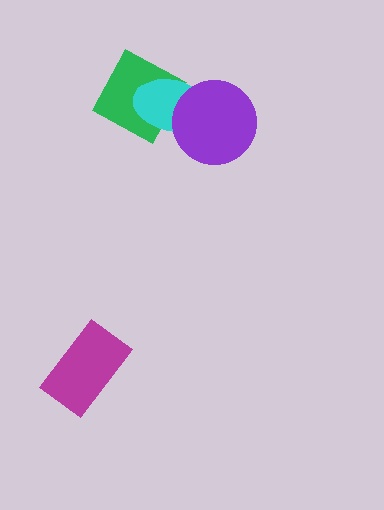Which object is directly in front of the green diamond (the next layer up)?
The cyan ellipse is directly in front of the green diamond.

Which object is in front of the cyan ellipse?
The purple circle is in front of the cyan ellipse.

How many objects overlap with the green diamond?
2 objects overlap with the green diamond.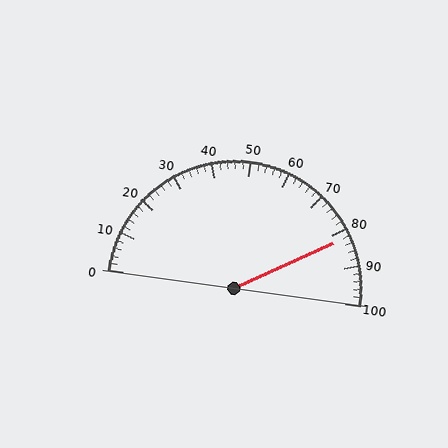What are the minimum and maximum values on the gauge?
The gauge ranges from 0 to 100.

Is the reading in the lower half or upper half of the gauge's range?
The reading is in the upper half of the range (0 to 100).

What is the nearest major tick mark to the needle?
The nearest major tick mark is 80.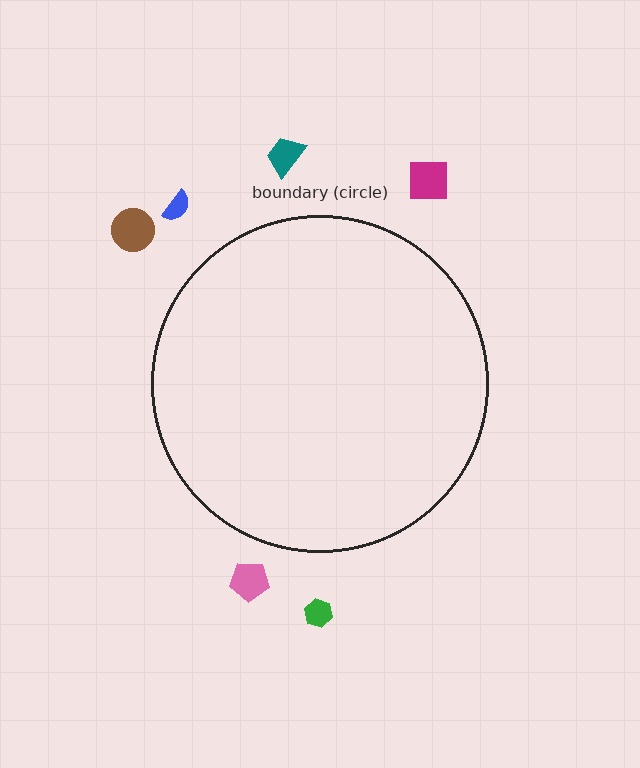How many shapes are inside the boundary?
0 inside, 6 outside.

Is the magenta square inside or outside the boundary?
Outside.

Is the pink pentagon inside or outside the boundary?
Outside.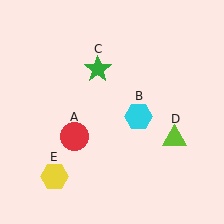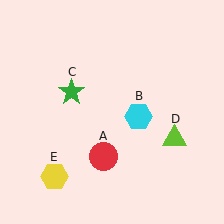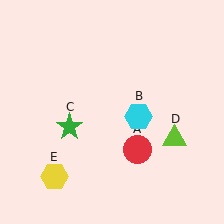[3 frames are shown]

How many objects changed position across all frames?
2 objects changed position: red circle (object A), green star (object C).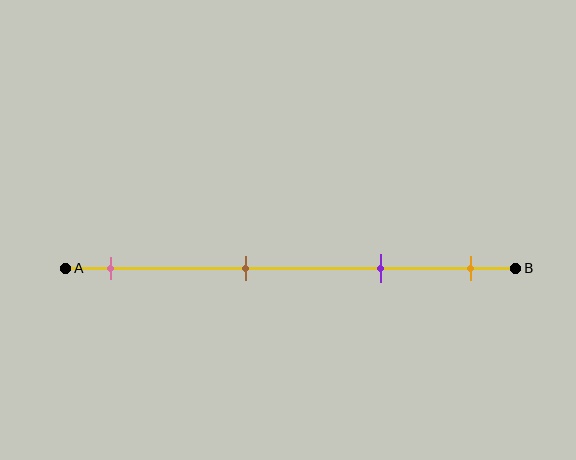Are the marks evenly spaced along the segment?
No, the marks are not evenly spaced.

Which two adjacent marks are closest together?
The purple and orange marks are the closest adjacent pair.